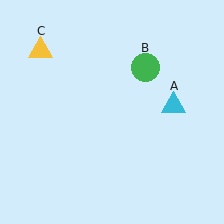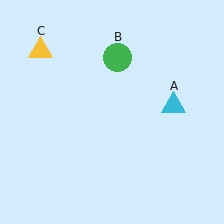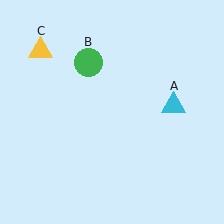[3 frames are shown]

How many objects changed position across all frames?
1 object changed position: green circle (object B).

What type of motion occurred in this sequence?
The green circle (object B) rotated counterclockwise around the center of the scene.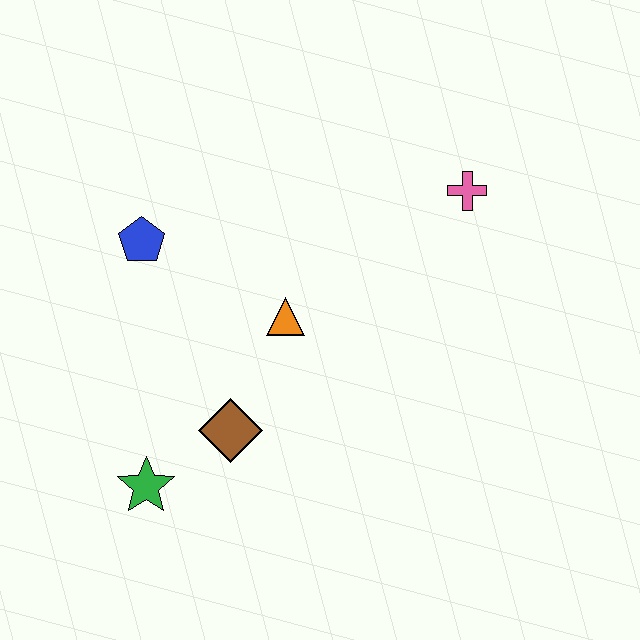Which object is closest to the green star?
The brown diamond is closest to the green star.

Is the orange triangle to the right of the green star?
Yes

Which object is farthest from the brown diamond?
The pink cross is farthest from the brown diamond.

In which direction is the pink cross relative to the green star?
The pink cross is to the right of the green star.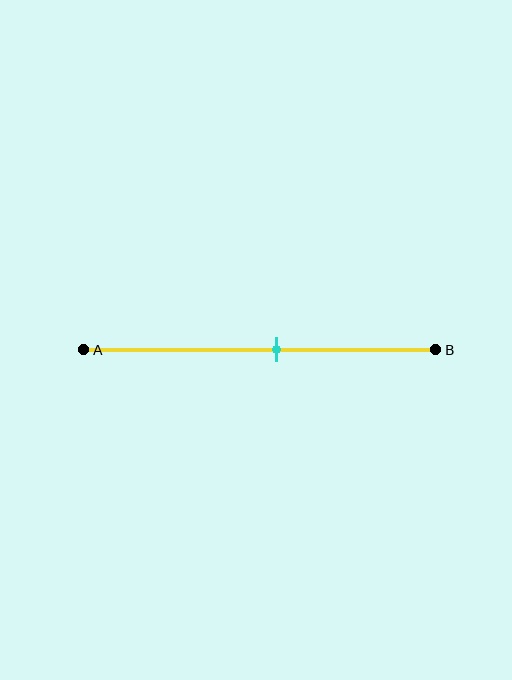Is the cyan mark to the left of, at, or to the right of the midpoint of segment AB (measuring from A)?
The cyan mark is to the right of the midpoint of segment AB.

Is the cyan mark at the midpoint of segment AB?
No, the mark is at about 55% from A, not at the 50% midpoint.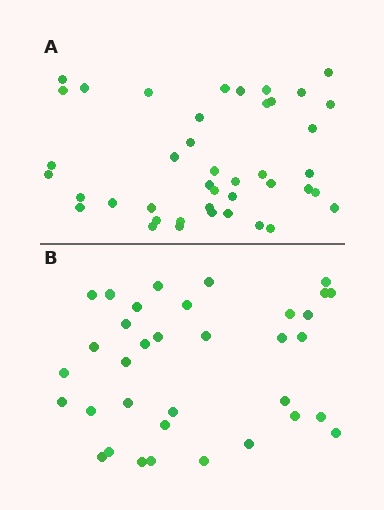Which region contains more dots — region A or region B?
Region A (the top region) has more dots.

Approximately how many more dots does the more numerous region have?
Region A has roughly 8 or so more dots than region B.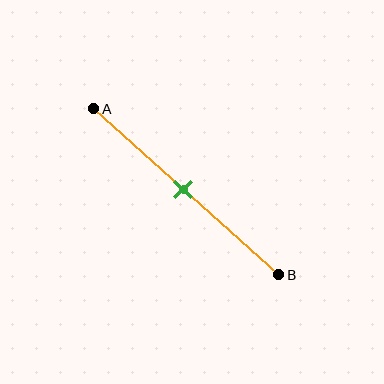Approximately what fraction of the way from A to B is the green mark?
The green mark is approximately 50% of the way from A to B.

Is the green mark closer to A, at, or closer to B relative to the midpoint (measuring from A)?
The green mark is approximately at the midpoint of segment AB.